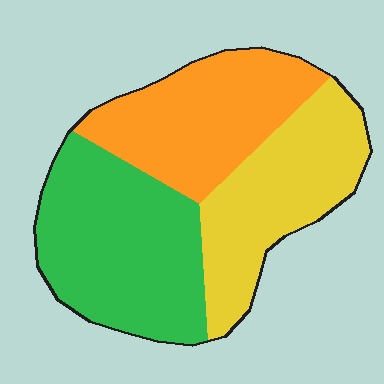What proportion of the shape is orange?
Orange covers 31% of the shape.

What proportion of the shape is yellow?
Yellow takes up about one third (1/3) of the shape.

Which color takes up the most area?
Green, at roughly 40%.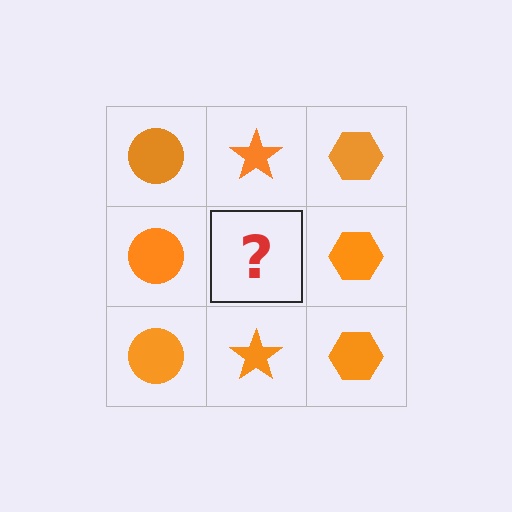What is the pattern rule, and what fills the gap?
The rule is that each column has a consistent shape. The gap should be filled with an orange star.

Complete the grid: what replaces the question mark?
The question mark should be replaced with an orange star.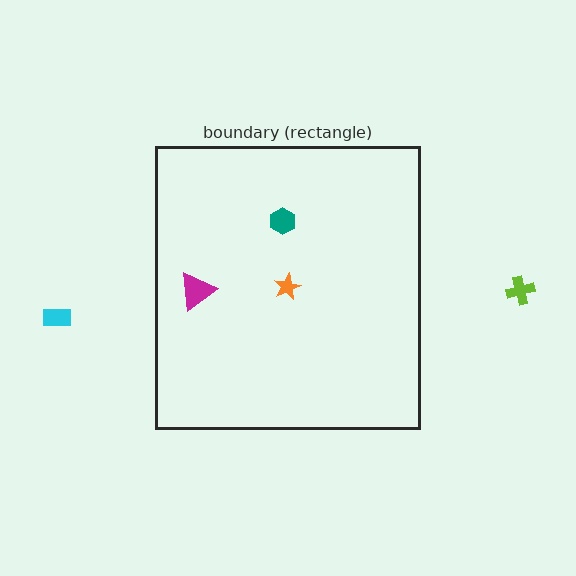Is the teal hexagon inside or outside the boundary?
Inside.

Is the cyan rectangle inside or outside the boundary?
Outside.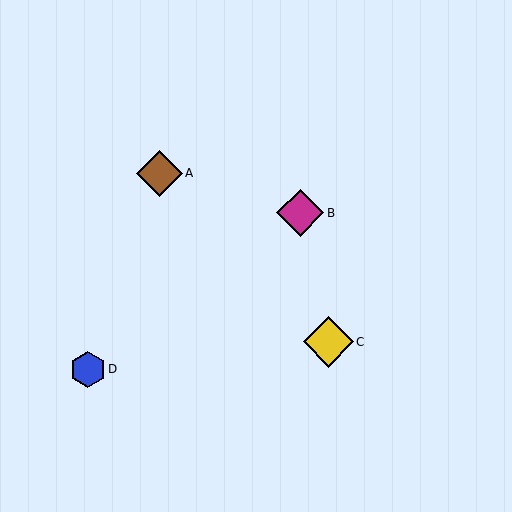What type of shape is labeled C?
Shape C is a yellow diamond.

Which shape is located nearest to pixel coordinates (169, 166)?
The brown diamond (labeled A) at (159, 173) is nearest to that location.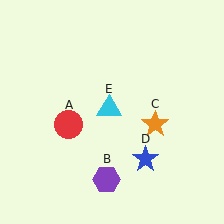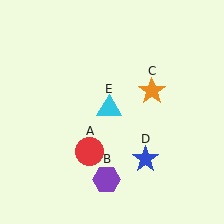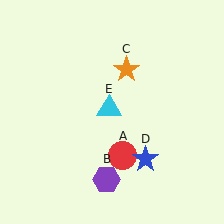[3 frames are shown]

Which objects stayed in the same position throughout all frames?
Purple hexagon (object B) and blue star (object D) and cyan triangle (object E) remained stationary.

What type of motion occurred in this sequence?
The red circle (object A), orange star (object C) rotated counterclockwise around the center of the scene.